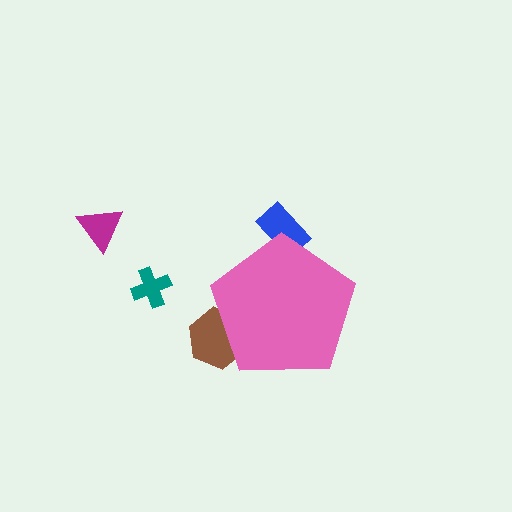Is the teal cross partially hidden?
No, the teal cross is fully visible.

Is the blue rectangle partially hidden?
Yes, the blue rectangle is partially hidden behind the pink pentagon.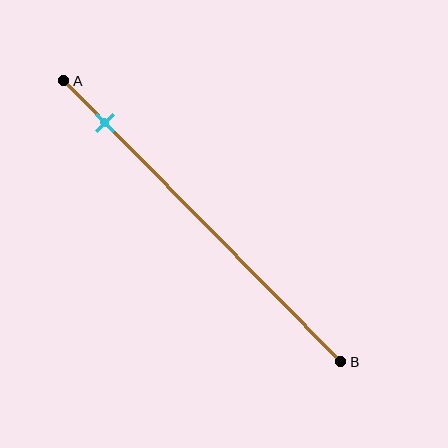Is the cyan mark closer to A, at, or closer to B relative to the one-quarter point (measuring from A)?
The cyan mark is closer to point A than the one-quarter point of segment AB.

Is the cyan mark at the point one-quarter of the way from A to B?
No, the mark is at about 15% from A, not at the 25% one-quarter point.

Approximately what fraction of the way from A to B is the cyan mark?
The cyan mark is approximately 15% of the way from A to B.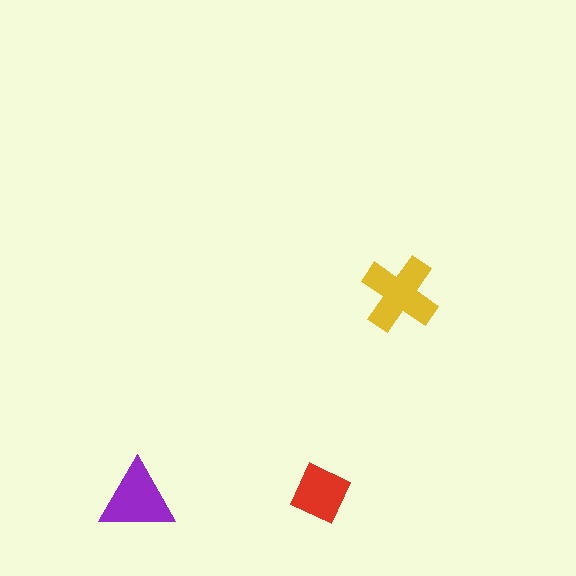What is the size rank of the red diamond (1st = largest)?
3rd.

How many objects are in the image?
There are 3 objects in the image.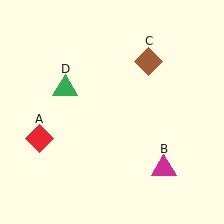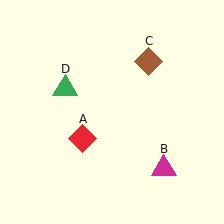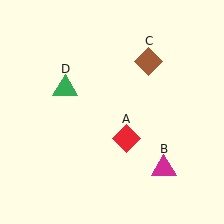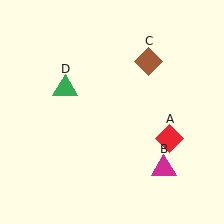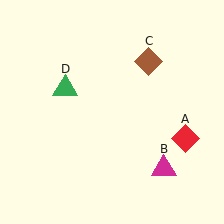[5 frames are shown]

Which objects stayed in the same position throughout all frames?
Magenta triangle (object B) and brown diamond (object C) and green triangle (object D) remained stationary.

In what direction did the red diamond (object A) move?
The red diamond (object A) moved right.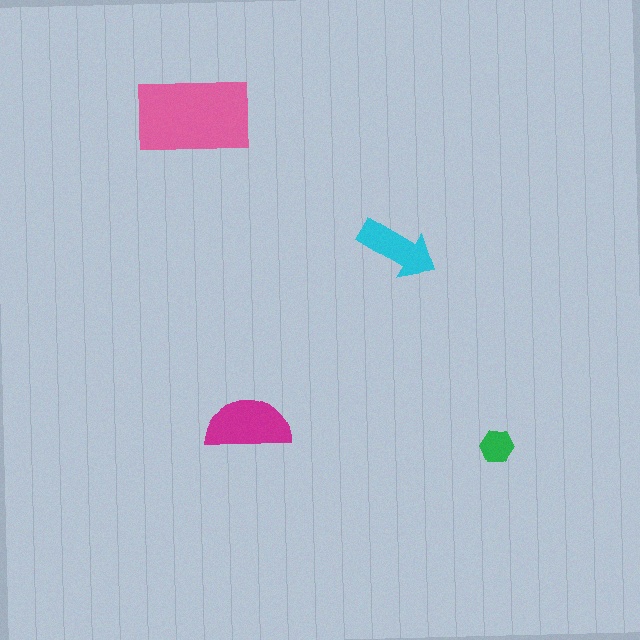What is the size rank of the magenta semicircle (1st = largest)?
2nd.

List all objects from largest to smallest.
The pink rectangle, the magenta semicircle, the cyan arrow, the green hexagon.